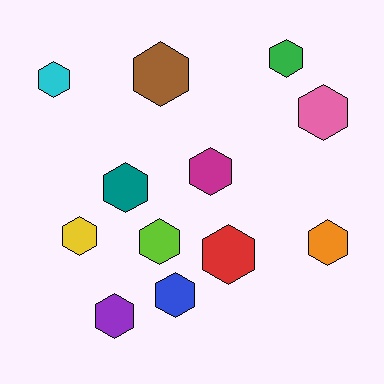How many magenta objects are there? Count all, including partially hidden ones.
There is 1 magenta object.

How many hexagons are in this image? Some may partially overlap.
There are 12 hexagons.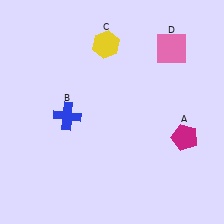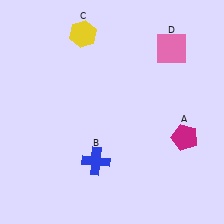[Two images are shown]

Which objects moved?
The objects that moved are: the blue cross (B), the yellow hexagon (C).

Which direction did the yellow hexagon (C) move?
The yellow hexagon (C) moved left.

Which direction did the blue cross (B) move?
The blue cross (B) moved down.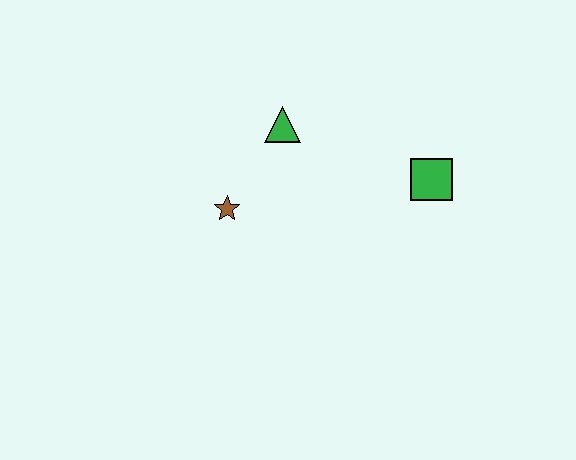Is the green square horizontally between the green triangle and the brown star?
No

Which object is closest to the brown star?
The green triangle is closest to the brown star.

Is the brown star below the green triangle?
Yes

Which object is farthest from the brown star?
The green square is farthest from the brown star.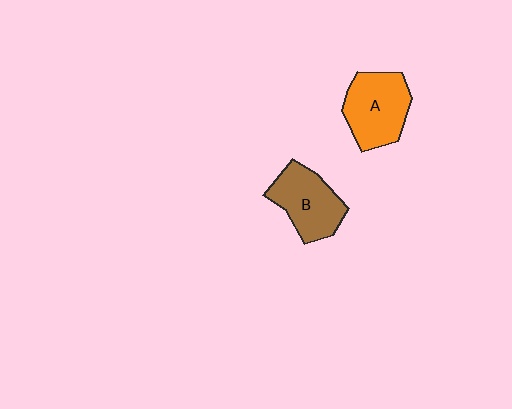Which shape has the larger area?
Shape A (orange).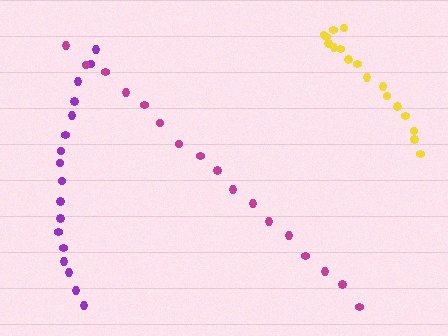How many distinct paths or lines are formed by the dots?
There are 3 distinct paths.